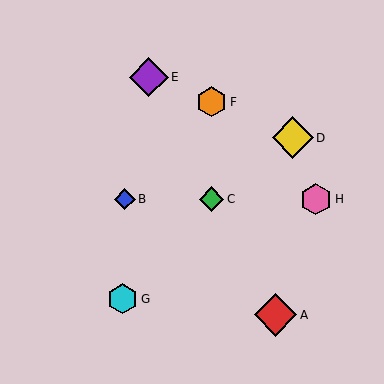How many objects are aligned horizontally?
3 objects (B, C, H) are aligned horizontally.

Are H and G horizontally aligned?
No, H is at y≈199 and G is at y≈299.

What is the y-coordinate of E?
Object E is at y≈77.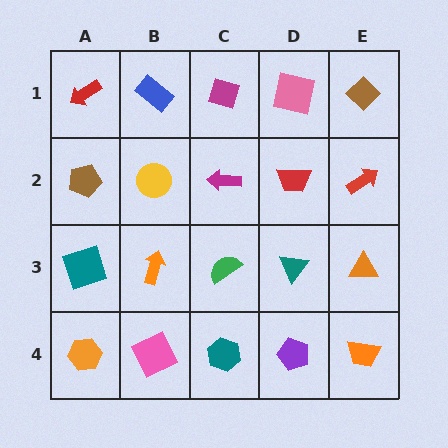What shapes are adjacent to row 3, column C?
A magenta arrow (row 2, column C), a teal hexagon (row 4, column C), an orange arrow (row 3, column B), a teal triangle (row 3, column D).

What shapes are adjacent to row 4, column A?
A teal square (row 3, column A), a pink square (row 4, column B).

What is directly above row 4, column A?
A teal square.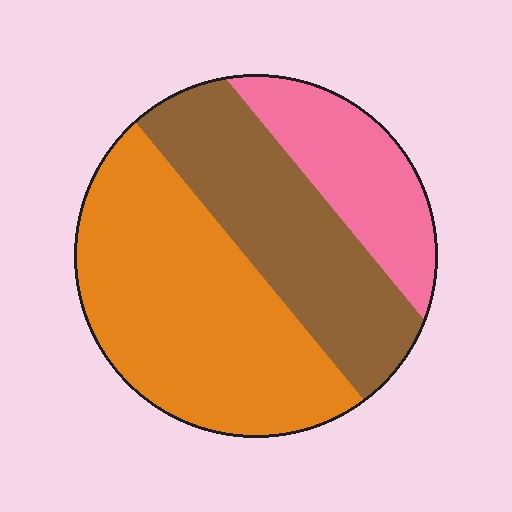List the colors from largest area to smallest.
From largest to smallest: orange, brown, pink.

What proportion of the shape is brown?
Brown covers about 35% of the shape.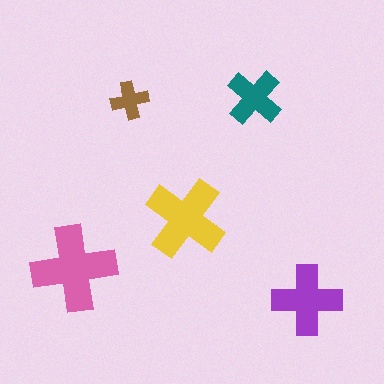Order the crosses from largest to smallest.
the pink one, the yellow one, the purple one, the teal one, the brown one.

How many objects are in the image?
There are 5 objects in the image.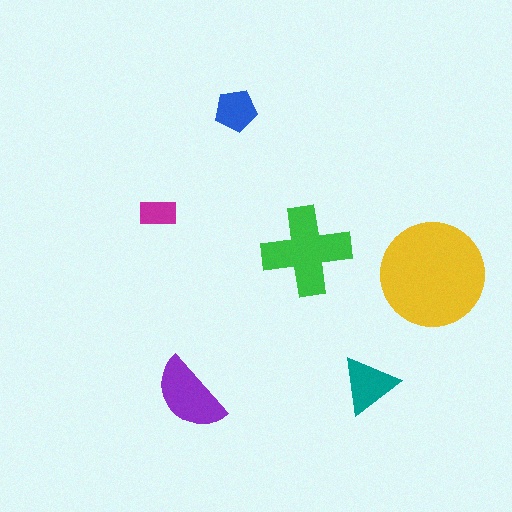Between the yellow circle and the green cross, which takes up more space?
The yellow circle.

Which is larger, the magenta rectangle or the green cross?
The green cross.